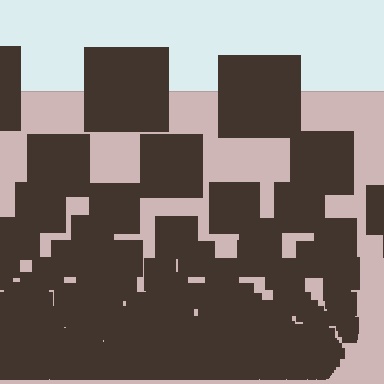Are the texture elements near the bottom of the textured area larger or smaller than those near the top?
Smaller. The gradient is inverted — elements near the bottom are smaller and denser.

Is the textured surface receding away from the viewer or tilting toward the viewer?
The surface appears to tilt toward the viewer. Texture elements get larger and sparser toward the top.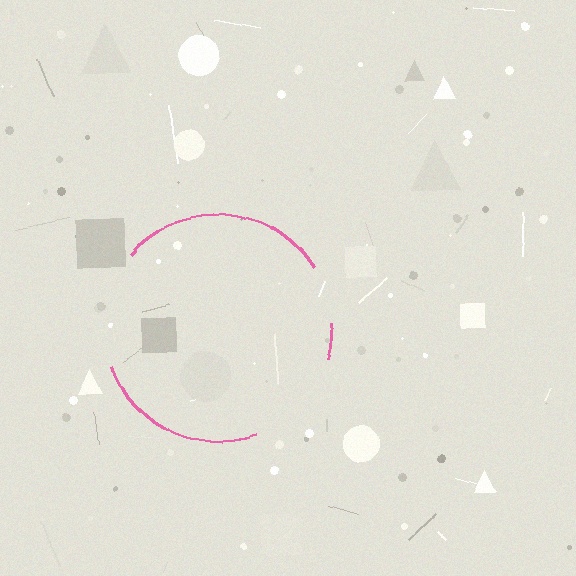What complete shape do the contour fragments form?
The contour fragments form a circle.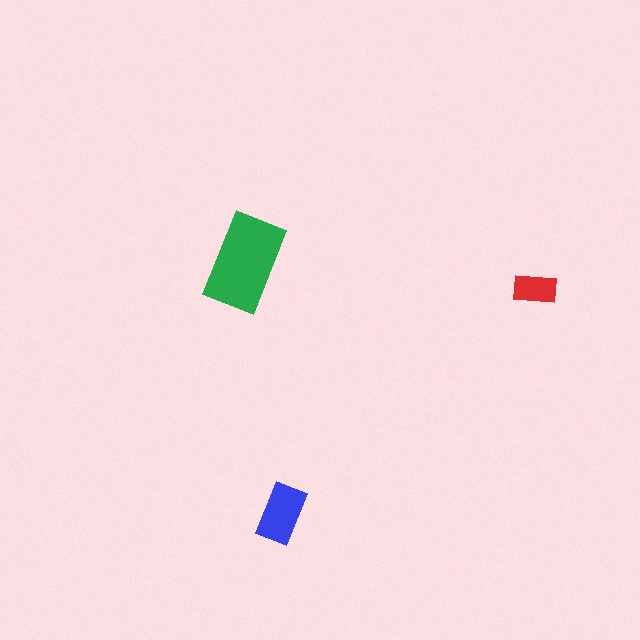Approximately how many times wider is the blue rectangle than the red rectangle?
About 1.5 times wider.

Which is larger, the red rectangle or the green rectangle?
The green one.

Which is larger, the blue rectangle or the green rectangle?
The green one.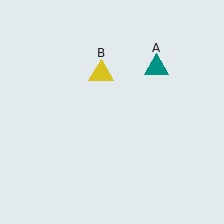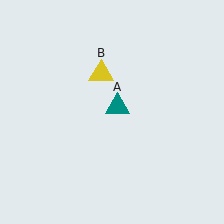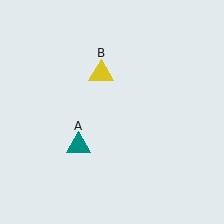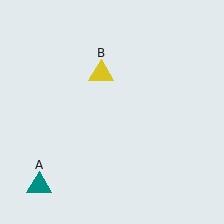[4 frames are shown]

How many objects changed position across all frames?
1 object changed position: teal triangle (object A).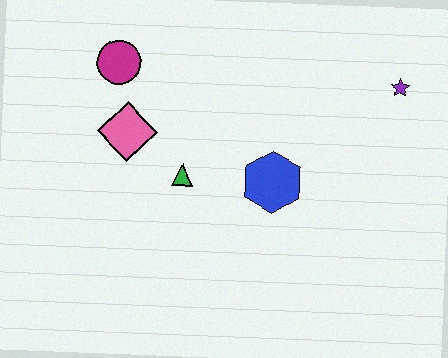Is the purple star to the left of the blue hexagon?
No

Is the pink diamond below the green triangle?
No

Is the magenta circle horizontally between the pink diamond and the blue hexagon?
No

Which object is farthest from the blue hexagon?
The magenta circle is farthest from the blue hexagon.